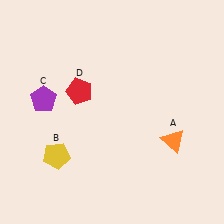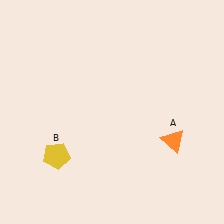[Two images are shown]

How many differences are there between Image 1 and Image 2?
There are 2 differences between the two images.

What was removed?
The purple pentagon (C), the red pentagon (D) were removed in Image 2.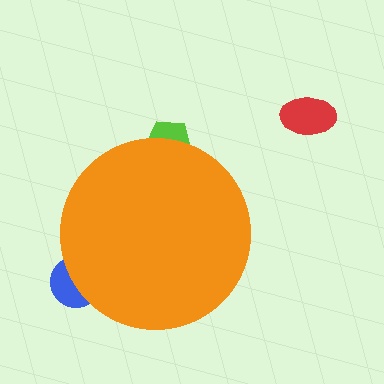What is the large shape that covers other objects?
An orange circle.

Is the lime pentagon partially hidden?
Yes, the lime pentagon is partially hidden behind the orange circle.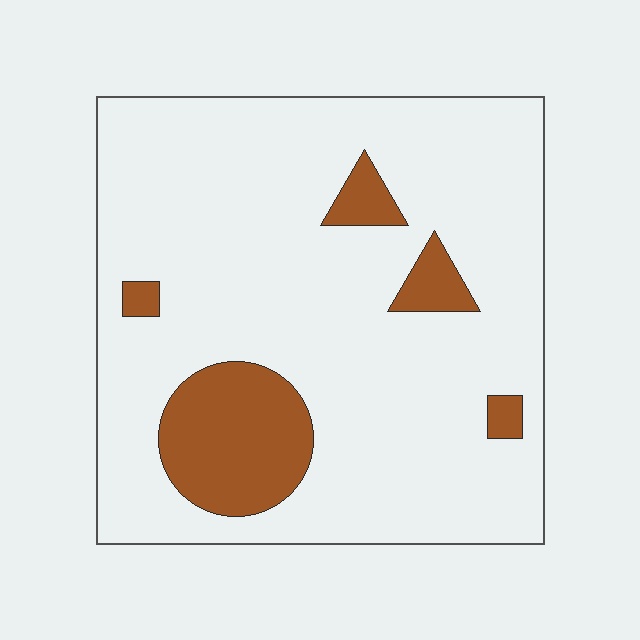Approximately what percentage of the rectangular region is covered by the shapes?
Approximately 15%.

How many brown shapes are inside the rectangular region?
5.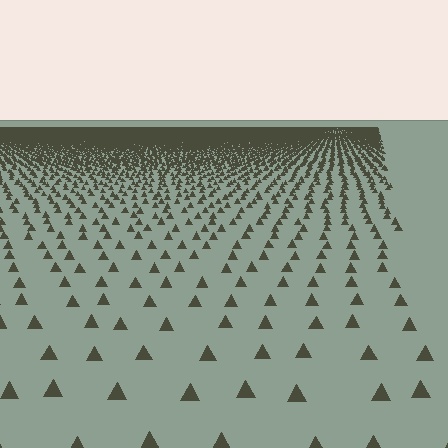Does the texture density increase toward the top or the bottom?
Density increases toward the top.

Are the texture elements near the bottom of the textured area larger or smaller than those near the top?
Larger. Near the bottom, elements are closer to the viewer and appear at a bigger on-screen size.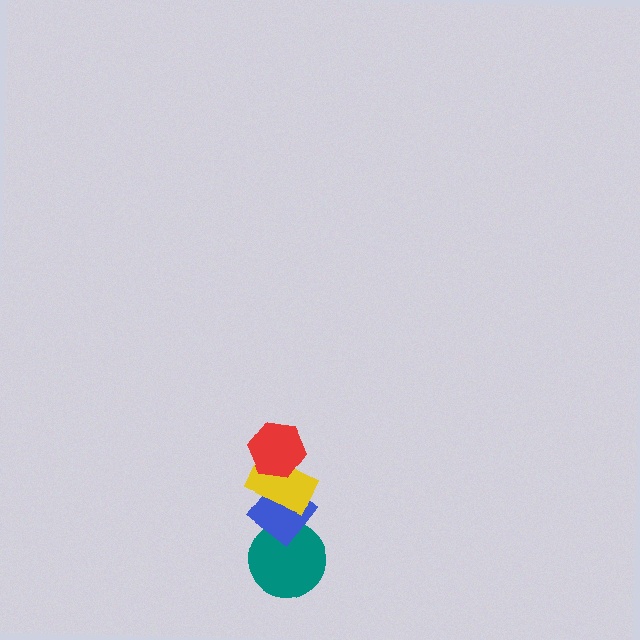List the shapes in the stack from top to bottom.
From top to bottom: the red hexagon, the yellow rectangle, the blue diamond, the teal circle.